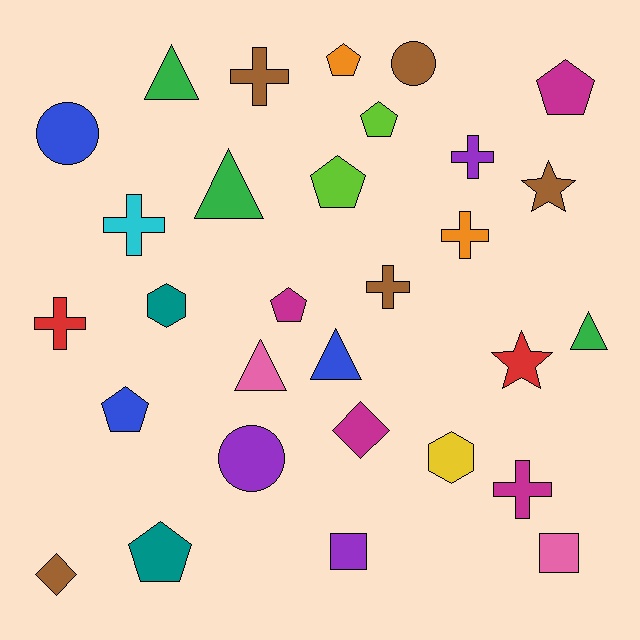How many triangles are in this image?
There are 5 triangles.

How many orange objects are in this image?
There are 2 orange objects.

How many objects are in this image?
There are 30 objects.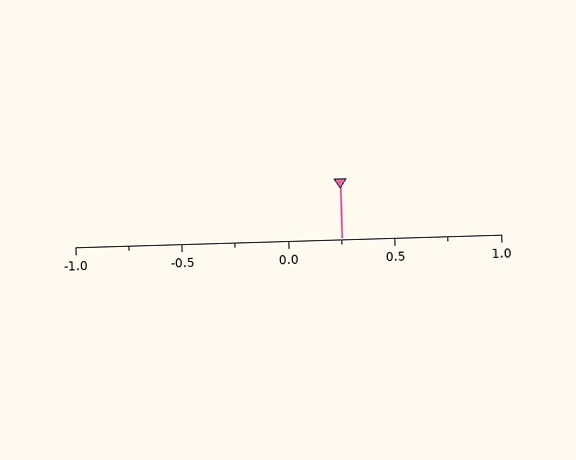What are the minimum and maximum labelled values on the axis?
The axis runs from -1.0 to 1.0.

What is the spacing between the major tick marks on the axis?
The major ticks are spaced 0.5 apart.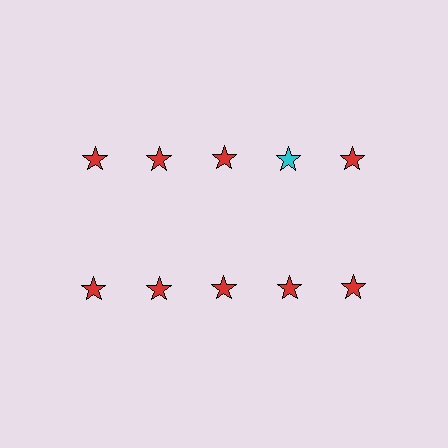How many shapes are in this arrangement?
There are 10 shapes arranged in a grid pattern.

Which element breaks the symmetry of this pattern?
The cyan star in the top row, second from right column breaks the symmetry. All other shapes are red stars.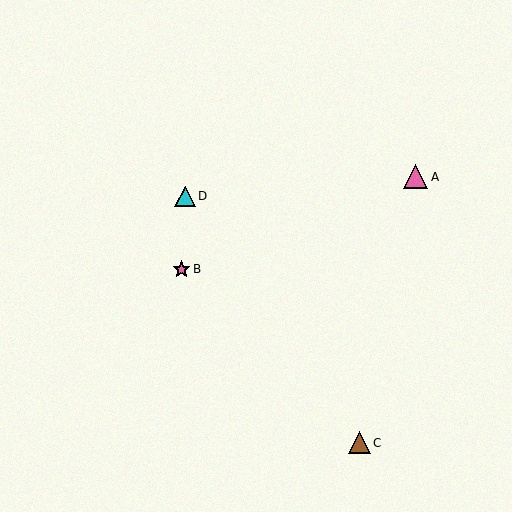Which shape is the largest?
The pink triangle (labeled A) is the largest.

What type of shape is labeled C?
Shape C is a brown triangle.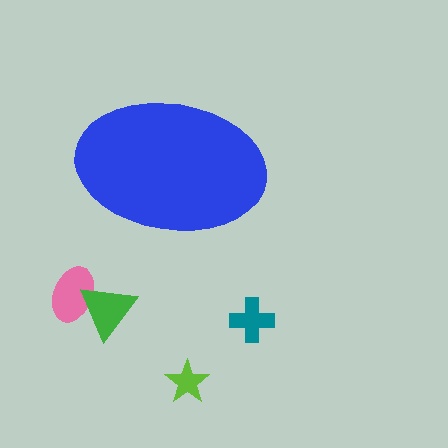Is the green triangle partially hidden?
No, the green triangle is fully visible.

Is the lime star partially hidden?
No, the lime star is fully visible.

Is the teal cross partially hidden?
No, the teal cross is fully visible.